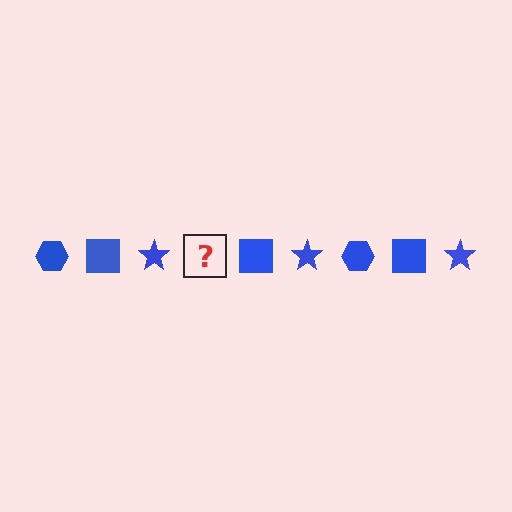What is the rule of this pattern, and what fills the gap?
The rule is that the pattern cycles through hexagon, square, star shapes in blue. The gap should be filled with a blue hexagon.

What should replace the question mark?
The question mark should be replaced with a blue hexagon.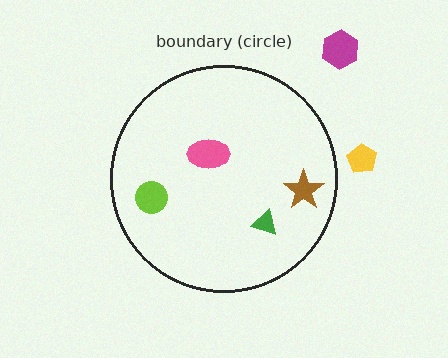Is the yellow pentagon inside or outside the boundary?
Outside.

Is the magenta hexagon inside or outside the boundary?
Outside.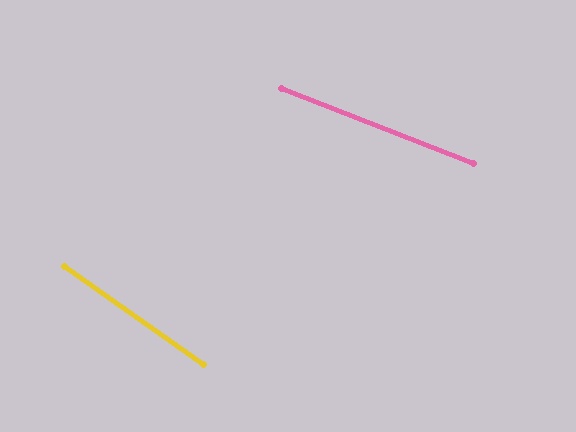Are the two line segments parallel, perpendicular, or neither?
Neither parallel nor perpendicular — they differ by about 14°.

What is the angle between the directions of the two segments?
Approximately 14 degrees.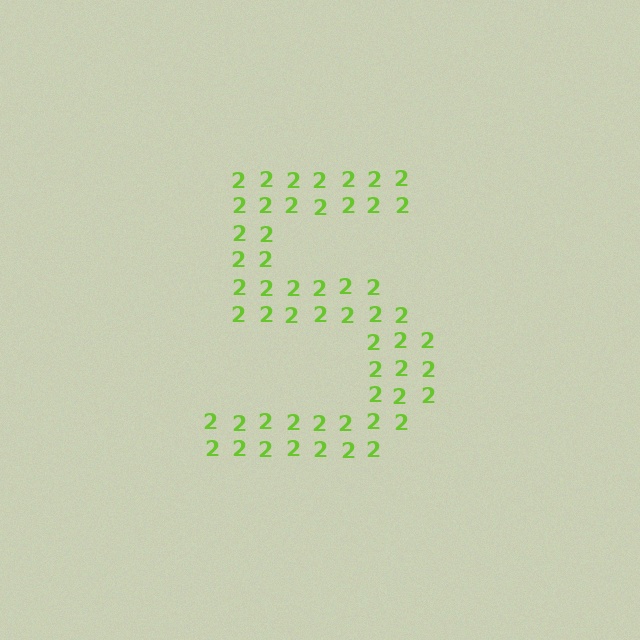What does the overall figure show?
The overall figure shows the digit 5.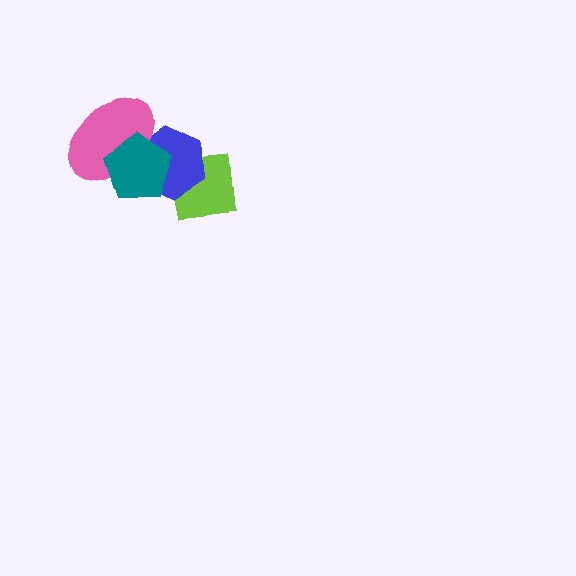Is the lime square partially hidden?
Yes, it is partially covered by another shape.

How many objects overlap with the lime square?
2 objects overlap with the lime square.